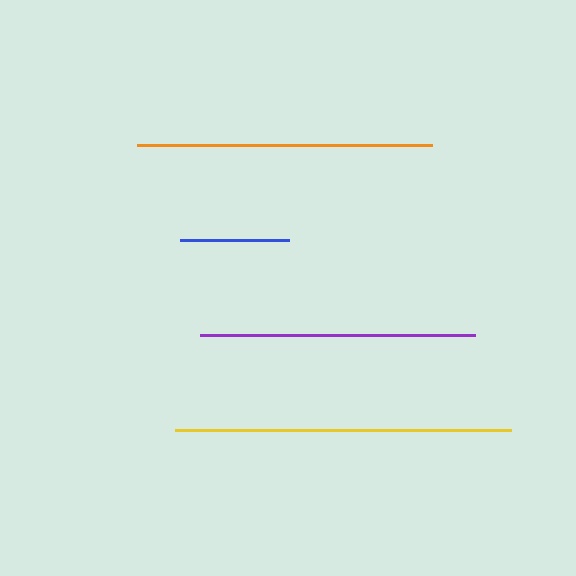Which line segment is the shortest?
The blue line is the shortest at approximately 109 pixels.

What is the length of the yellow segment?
The yellow segment is approximately 336 pixels long.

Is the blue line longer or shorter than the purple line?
The purple line is longer than the blue line.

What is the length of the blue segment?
The blue segment is approximately 109 pixels long.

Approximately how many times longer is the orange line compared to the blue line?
The orange line is approximately 2.7 times the length of the blue line.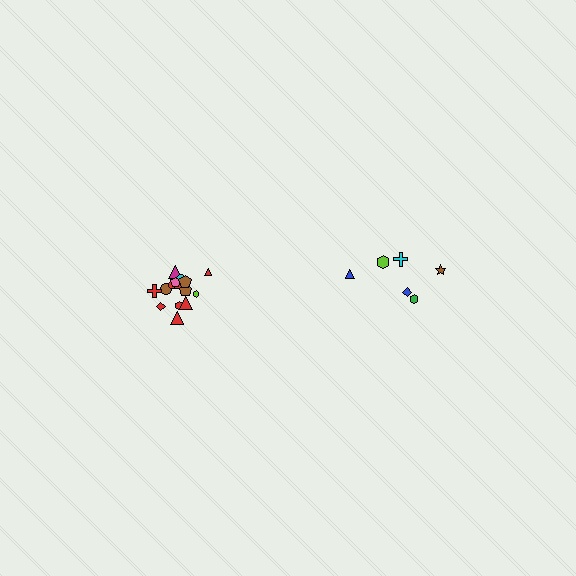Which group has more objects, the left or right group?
The left group.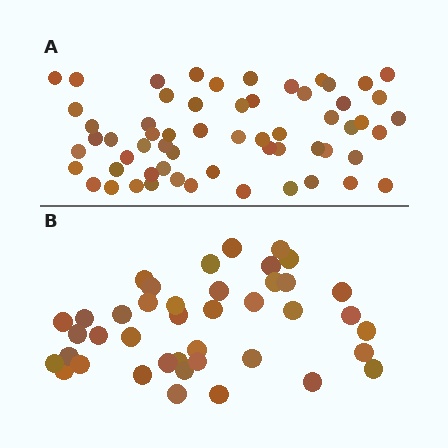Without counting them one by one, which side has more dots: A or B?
Region A (the top region) has more dots.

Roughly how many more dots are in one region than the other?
Region A has approximately 20 more dots than region B.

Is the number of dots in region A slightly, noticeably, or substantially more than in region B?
Region A has substantially more. The ratio is roughly 1.5 to 1.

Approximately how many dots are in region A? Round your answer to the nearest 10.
About 60 dots.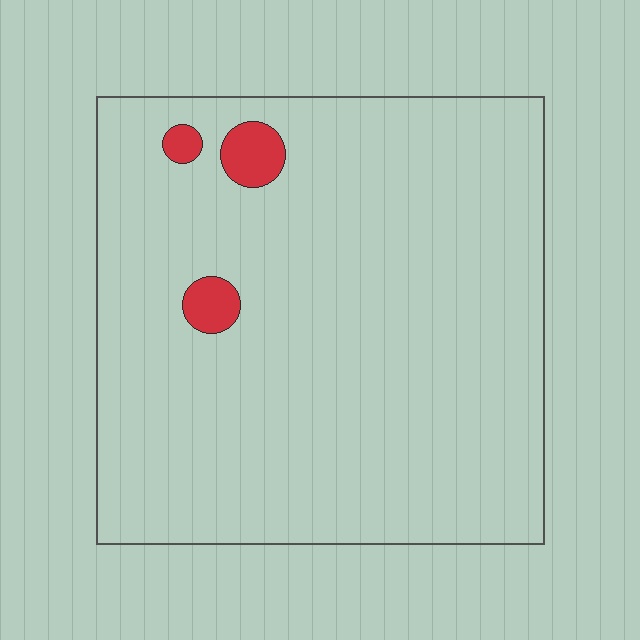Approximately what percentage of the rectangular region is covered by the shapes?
Approximately 5%.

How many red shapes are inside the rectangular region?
3.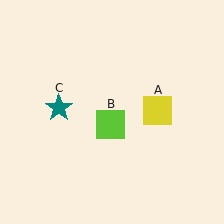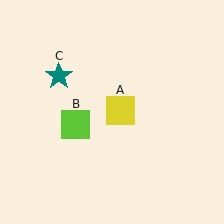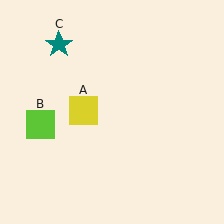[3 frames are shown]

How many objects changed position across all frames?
3 objects changed position: yellow square (object A), lime square (object B), teal star (object C).